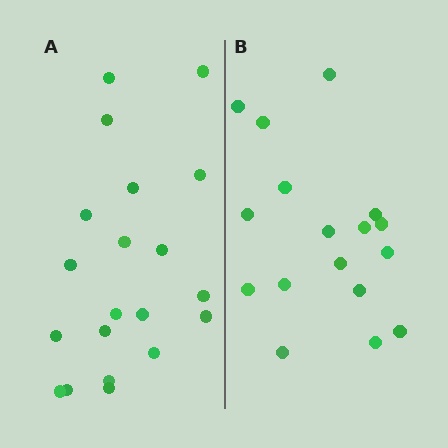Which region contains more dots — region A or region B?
Region A (the left region) has more dots.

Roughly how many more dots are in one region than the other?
Region A has just a few more — roughly 2 or 3 more dots than region B.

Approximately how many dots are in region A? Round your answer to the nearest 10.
About 20 dots.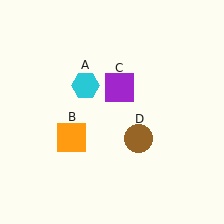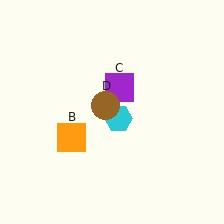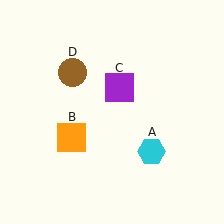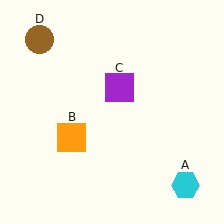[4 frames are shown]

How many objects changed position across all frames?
2 objects changed position: cyan hexagon (object A), brown circle (object D).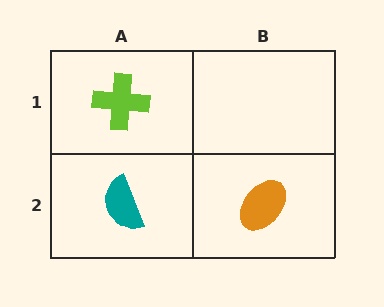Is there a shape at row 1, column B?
No, that cell is empty.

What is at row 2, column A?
A teal semicircle.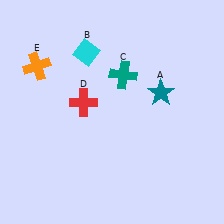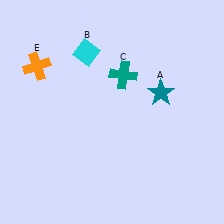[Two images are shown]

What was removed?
The red cross (D) was removed in Image 2.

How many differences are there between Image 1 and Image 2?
There is 1 difference between the two images.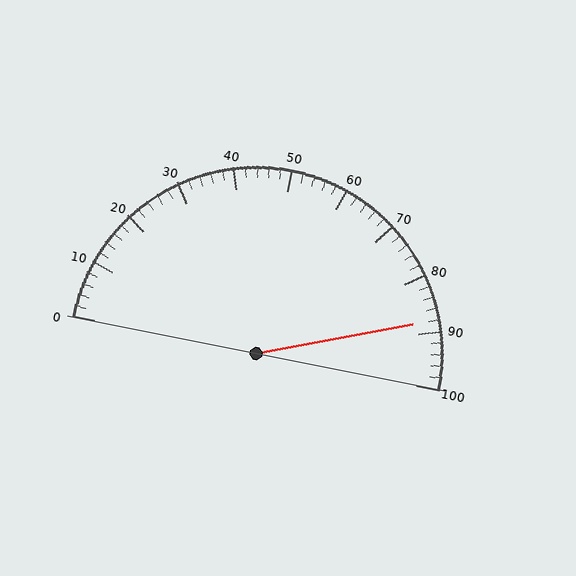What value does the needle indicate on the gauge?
The needle indicates approximately 88.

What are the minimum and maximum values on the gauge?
The gauge ranges from 0 to 100.